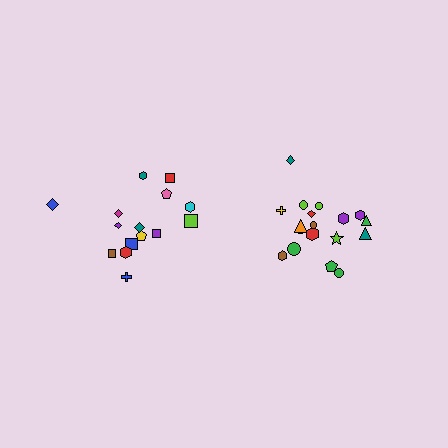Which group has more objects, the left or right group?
The right group.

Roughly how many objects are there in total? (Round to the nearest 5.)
Roughly 35 objects in total.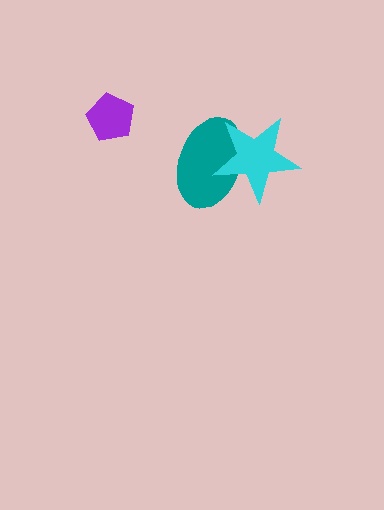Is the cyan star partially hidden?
No, no other shape covers it.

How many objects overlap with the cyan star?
1 object overlaps with the cyan star.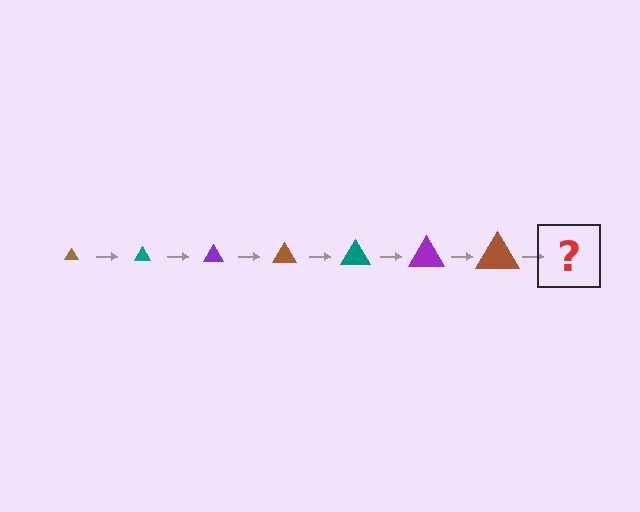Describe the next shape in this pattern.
It should be a teal triangle, larger than the previous one.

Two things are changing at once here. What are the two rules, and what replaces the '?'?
The two rules are that the triangle grows larger each step and the color cycles through brown, teal, and purple. The '?' should be a teal triangle, larger than the previous one.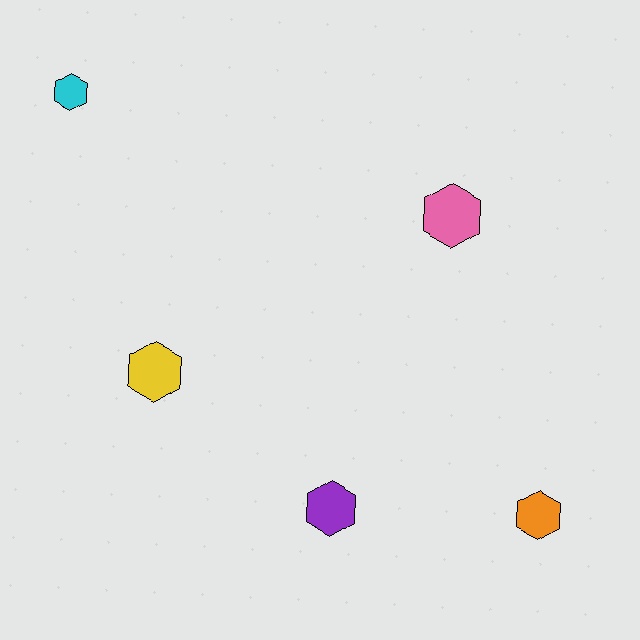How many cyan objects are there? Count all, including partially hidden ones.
There is 1 cyan object.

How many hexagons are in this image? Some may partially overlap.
There are 5 hexagons.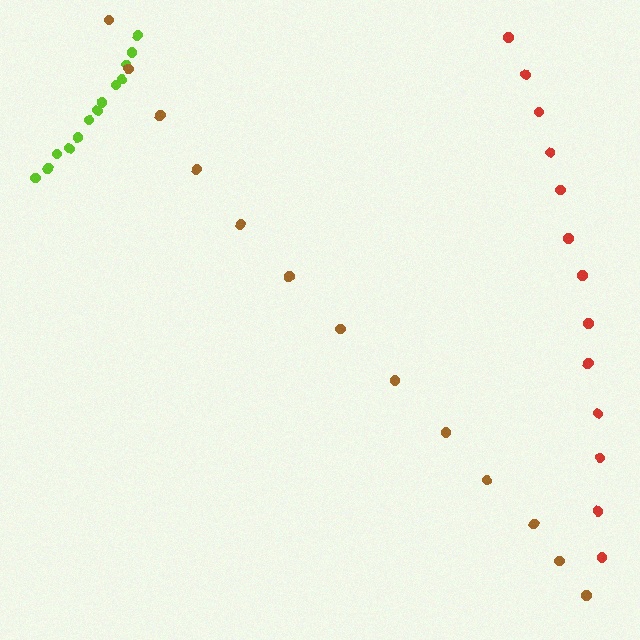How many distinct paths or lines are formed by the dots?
There are 3 distinct paths.